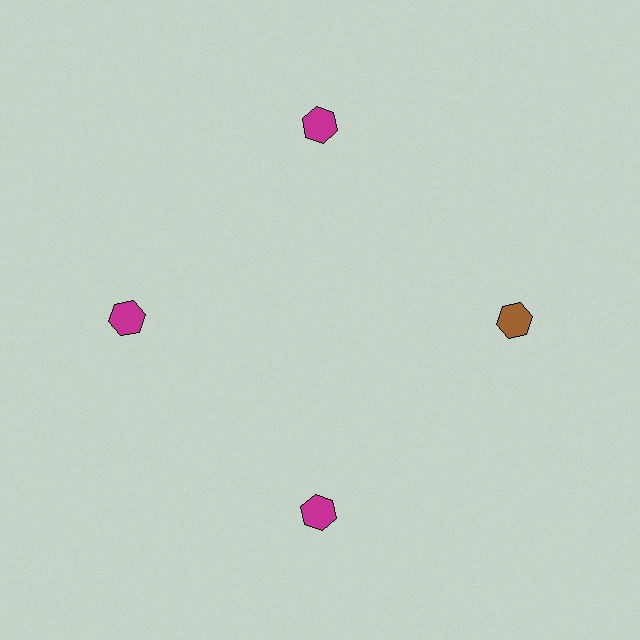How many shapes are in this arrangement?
There are 4 shapes arranged in a ring pattern.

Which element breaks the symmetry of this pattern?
The brown hexagon at roughly the 3 o'clock position breaks the symmetry. All other shapes are magenta hexagons.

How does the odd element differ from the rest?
It has a different color: brown instead of magenta.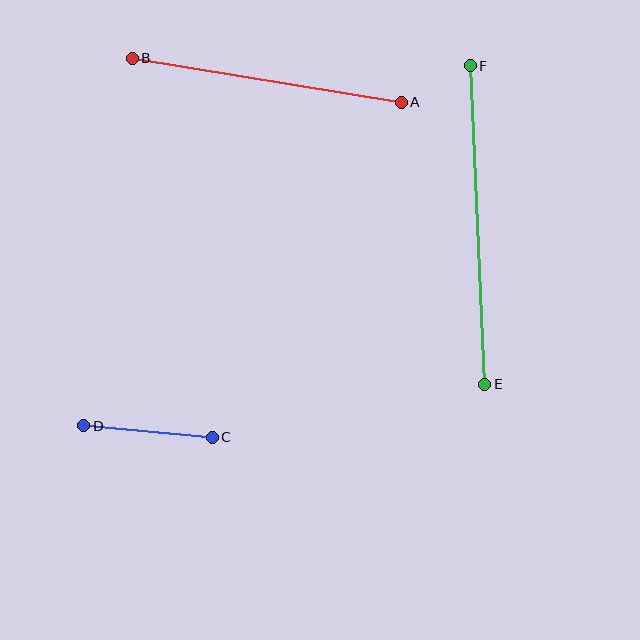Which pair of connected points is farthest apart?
Points E and F are farthest apart.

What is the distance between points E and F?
The distance is approximately 319 pixels.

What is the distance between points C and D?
The distance is approximately 129 pixels.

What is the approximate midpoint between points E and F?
The midpoint is at approximately (478, 225) pixels.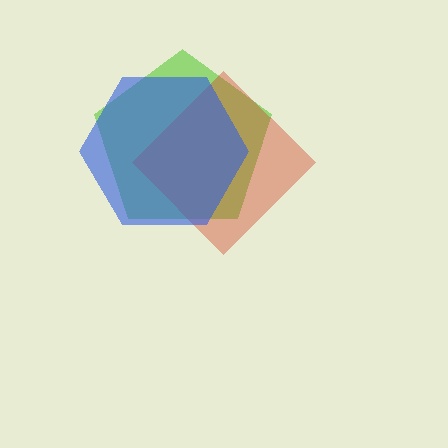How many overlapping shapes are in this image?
There are 3 overlapping shapes in the image.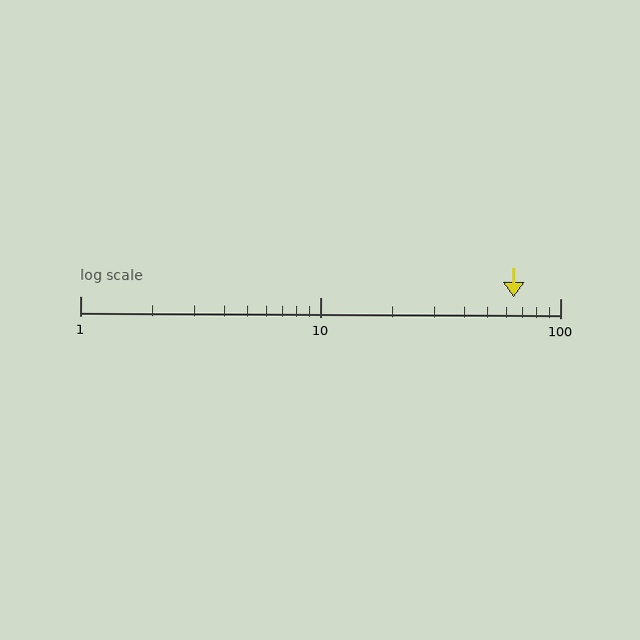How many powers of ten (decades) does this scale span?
The scale spans 2 decades, from 1 to 100.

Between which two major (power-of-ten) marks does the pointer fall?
The pointer is between 10 and 100.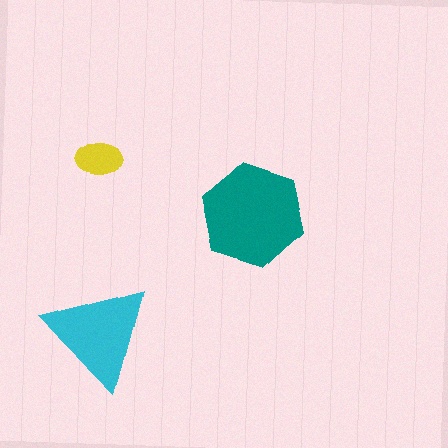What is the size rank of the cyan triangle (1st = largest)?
2nd.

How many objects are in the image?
There are 3 objects in the image.